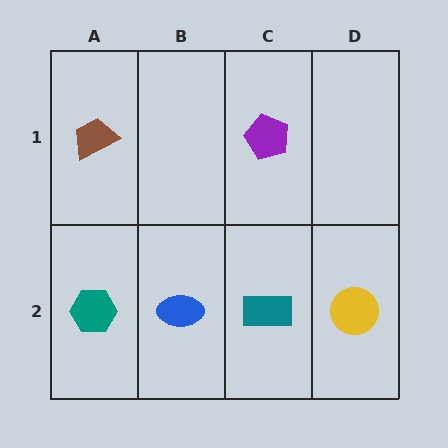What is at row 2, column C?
A teal rectangle.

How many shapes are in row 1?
2 shapes.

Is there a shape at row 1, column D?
No, that cell is empty.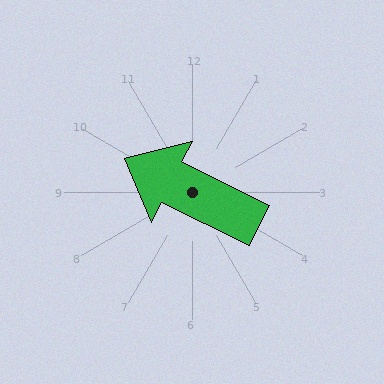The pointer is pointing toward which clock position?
Roughly 10 o'clock.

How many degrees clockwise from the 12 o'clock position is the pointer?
Approximately 297 degrees.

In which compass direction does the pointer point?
Northwest.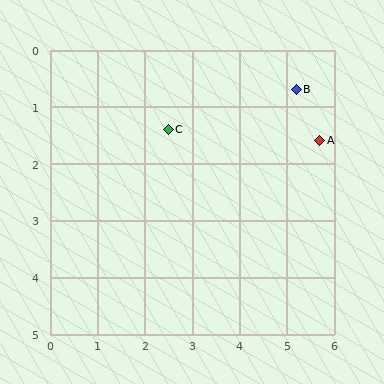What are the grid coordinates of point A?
Point A is at approximately (5.7, 1.6).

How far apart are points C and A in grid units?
Points C and A are about 3.2 grid units apart.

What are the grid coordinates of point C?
Point C is at approximately (2.5, 1.4).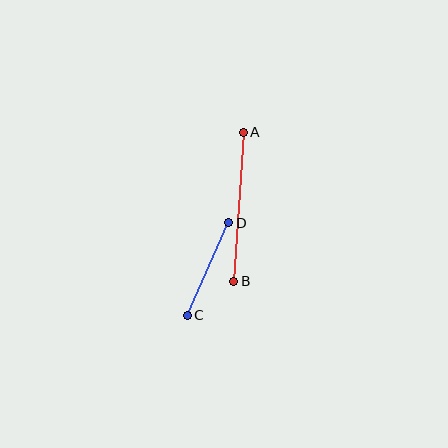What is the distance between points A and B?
The distance is approximately 150 pixels.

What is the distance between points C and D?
The distance is approximately 101 pixels.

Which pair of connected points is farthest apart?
Points A and B are farthest apart.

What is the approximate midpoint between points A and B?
The midpoint is at approximately (238, 207) pixels.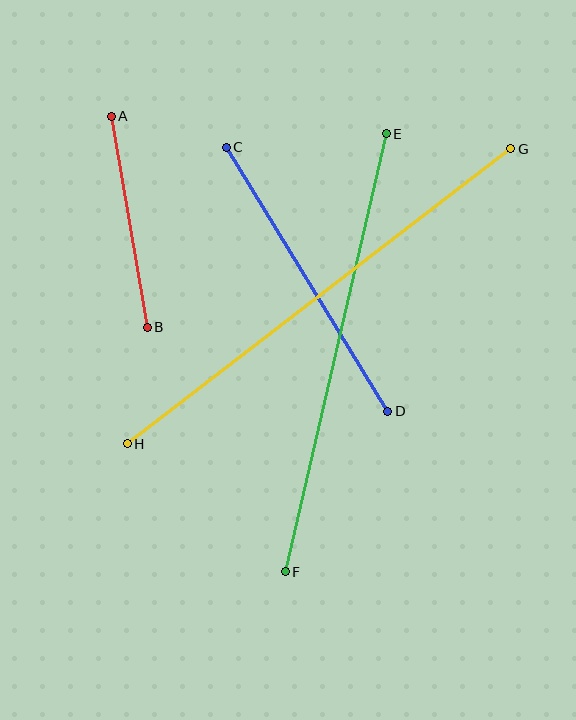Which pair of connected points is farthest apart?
Points G and H are farthest apart.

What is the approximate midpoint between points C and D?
The midpoint is at approximately (307, 279) pixels.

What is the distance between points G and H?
The distance is approximately 484 pixels.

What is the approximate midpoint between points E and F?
The midpoint is at approximately (336, 353) pixels.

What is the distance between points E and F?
The distance is approximately 450 pixels.